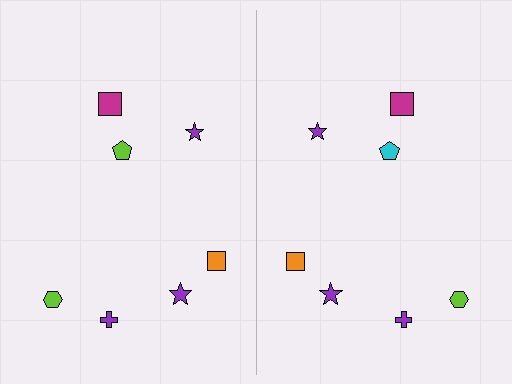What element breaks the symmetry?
The cyan pentagon on the right side breaks the symmetry — its mirror counterpart is lime.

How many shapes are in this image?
There are 14 shapes in this image.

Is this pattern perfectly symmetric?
No, the pattern is not perfectly symmetric. The cyan pentagon on the right side breaks the symmetry — its mirror counterpart is lime.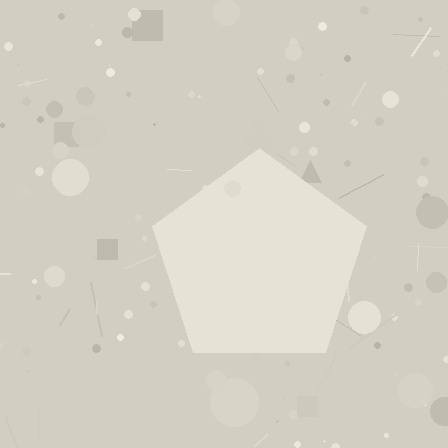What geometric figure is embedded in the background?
A pentagon is embedded in the background.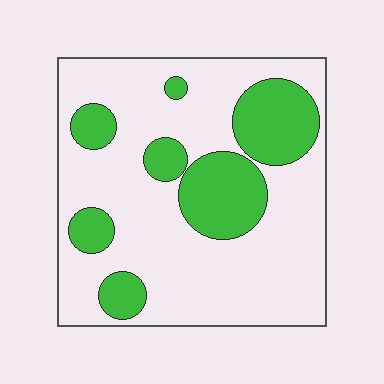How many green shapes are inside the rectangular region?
7.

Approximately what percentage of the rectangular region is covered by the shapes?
Approximately 25%.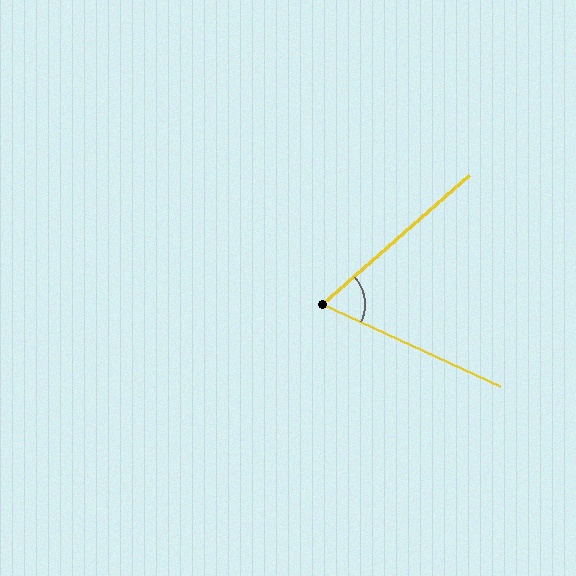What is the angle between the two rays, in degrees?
Approximately 66 degrees.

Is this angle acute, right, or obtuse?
It is acute.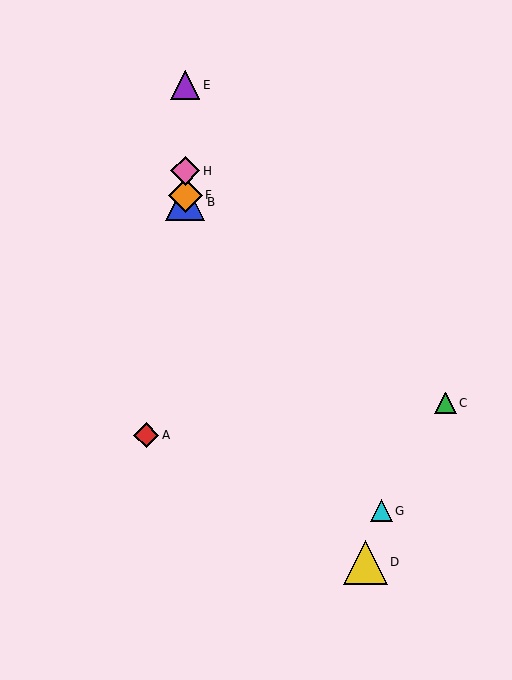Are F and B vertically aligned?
Yes, both are at x≈185.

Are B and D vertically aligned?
No, B is at x≈185 and D is at x≈365.